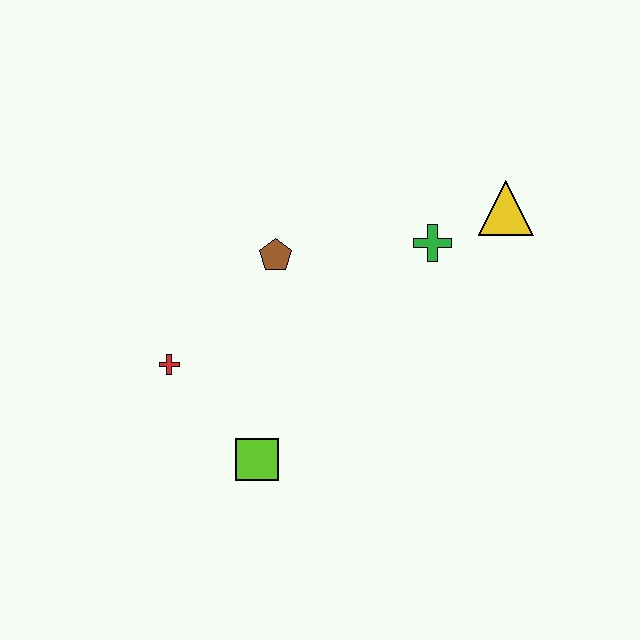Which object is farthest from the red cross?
The yellow triangle is farthest from the red cross.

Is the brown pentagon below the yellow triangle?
Yes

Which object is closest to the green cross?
The yellow triangle is closest to the green cross.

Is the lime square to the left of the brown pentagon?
Yes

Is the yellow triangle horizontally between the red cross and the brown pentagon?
No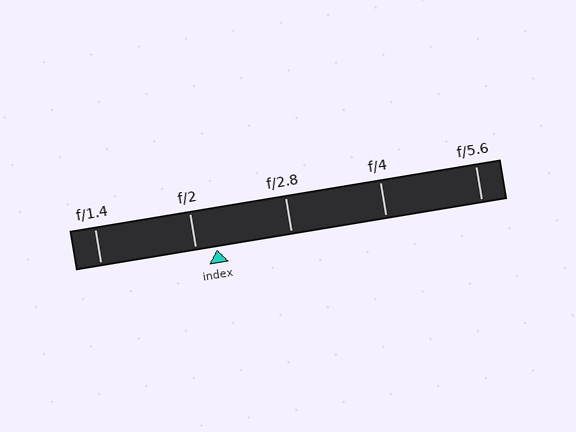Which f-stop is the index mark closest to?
The index mark is closest to f/2.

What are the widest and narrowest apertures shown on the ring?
The widest aperture shown is f/1.4 and the narrowest is f/5.6.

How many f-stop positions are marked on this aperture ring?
There are 5 f-stop positions marked.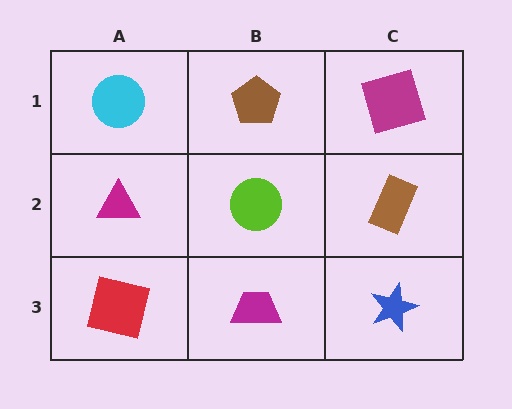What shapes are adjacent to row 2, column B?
A brown pentagon (row 1, column B), a magenta trapezoid (row 3, column B), a magenta triangle (row 2, column A), a brown rectangle (row 2, column C).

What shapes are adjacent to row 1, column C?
A brown rectangle (row 2, column C), a brown pentagon (row 1, column B).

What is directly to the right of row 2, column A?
A lime circle.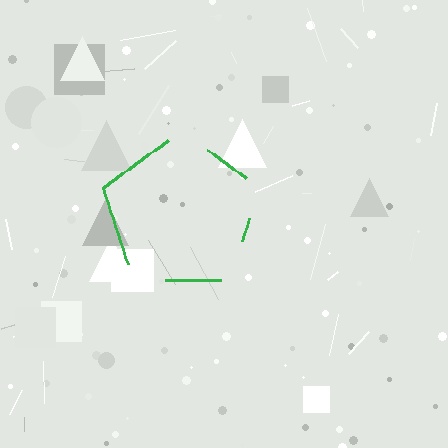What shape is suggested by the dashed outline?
The dashed outline suggests a pentagon.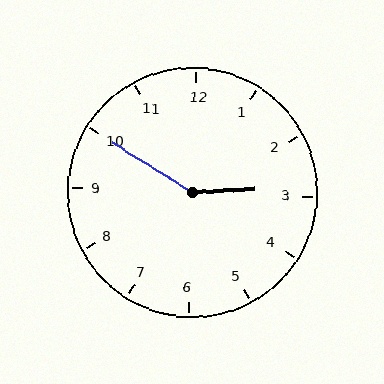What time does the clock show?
2:50.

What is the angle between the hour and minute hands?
Approximately 145 degrees.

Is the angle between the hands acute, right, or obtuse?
It is obtuse.